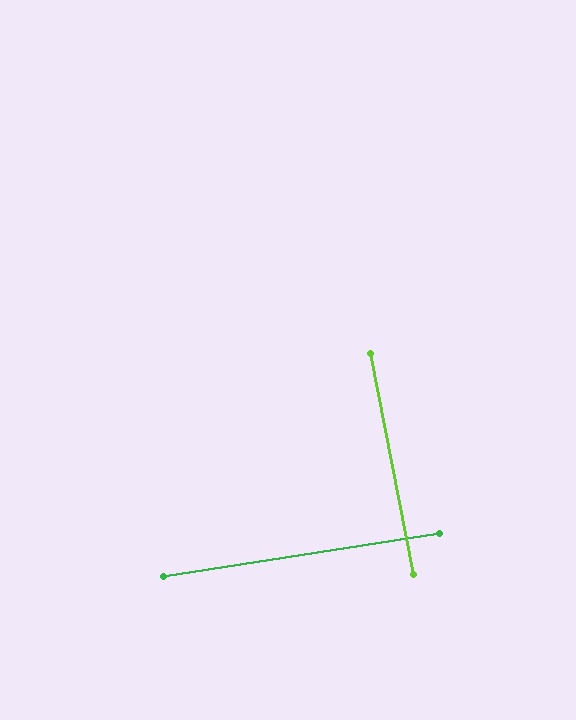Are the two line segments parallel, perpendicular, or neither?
Perpendicular — they meet at approximately 88°.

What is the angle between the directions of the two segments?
Approximately 88 degrees.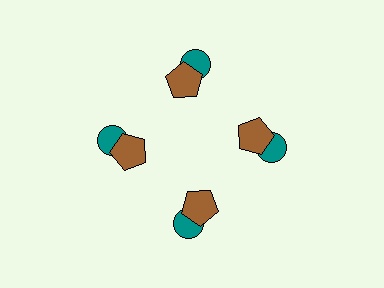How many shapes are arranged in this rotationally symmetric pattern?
There are 8 shapes, arranged in 4 groups of 2.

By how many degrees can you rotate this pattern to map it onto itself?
The pattern maps onto itself every 90 degrees of rotation.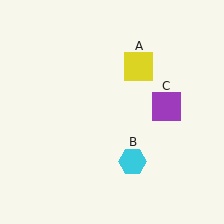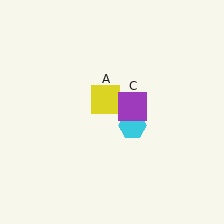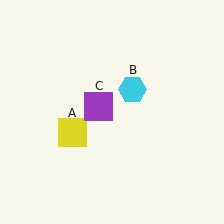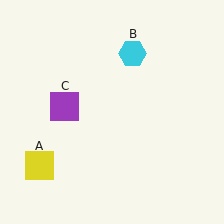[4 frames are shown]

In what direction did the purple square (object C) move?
The purple square (object C) moved left.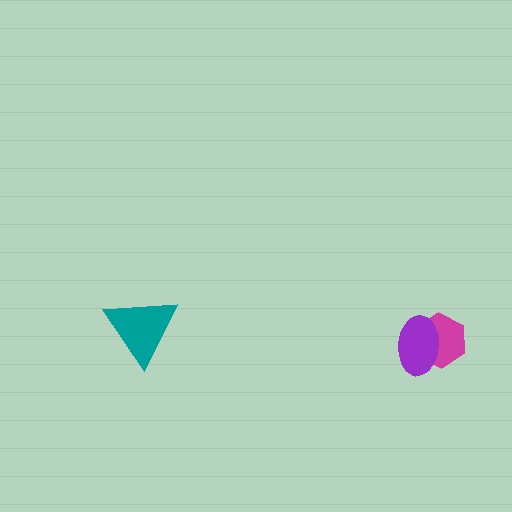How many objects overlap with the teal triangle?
0 objects overlap with the teal triangle.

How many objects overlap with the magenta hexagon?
1 object overlaps with the magenta hexagon.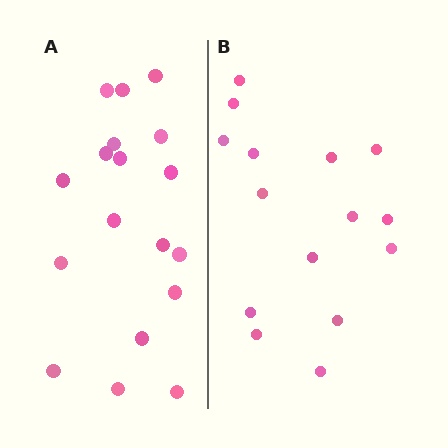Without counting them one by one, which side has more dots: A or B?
Region A (the left region) has more dots.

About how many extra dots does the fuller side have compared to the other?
Region A has just a few more — roughly 2 or 3 more dots than region B.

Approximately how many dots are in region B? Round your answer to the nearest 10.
About 20 dots. (The exact count is 15, which rounds to 20.)